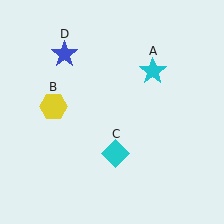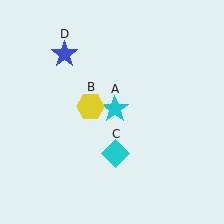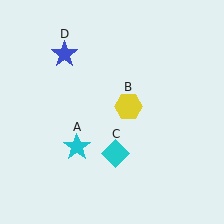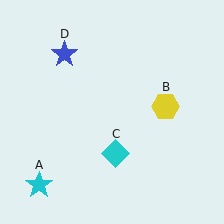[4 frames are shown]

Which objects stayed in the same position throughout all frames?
Cyan diamond (object C) and blue star (object D) remained stationary.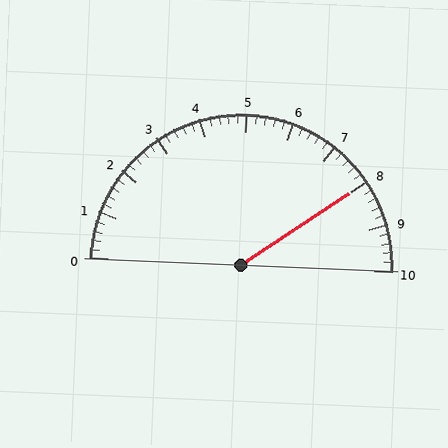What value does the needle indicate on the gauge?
The needle indicates approximately 8.0.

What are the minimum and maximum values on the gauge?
The gauge ranges from 0 to 10.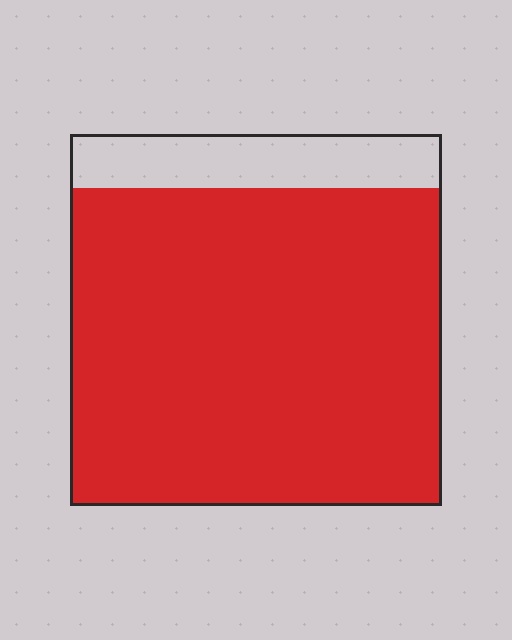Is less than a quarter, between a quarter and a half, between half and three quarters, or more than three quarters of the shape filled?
More than three quarters.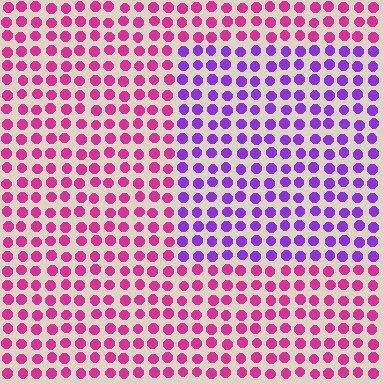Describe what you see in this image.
The image is filled with small magenta elements in a uniform arrangement. A rectangle-shaped region is visible where the elements are tinted to a slightly different hue, forming a subtle color boundary.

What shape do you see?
I see a rectangle.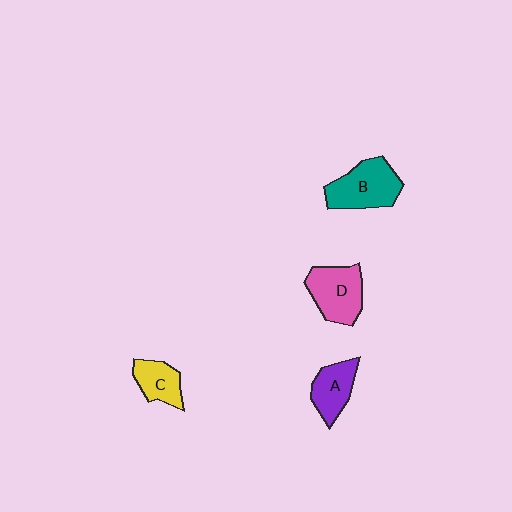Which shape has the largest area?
Shape B (teal).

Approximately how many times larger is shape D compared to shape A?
Approximately 1.3 times.